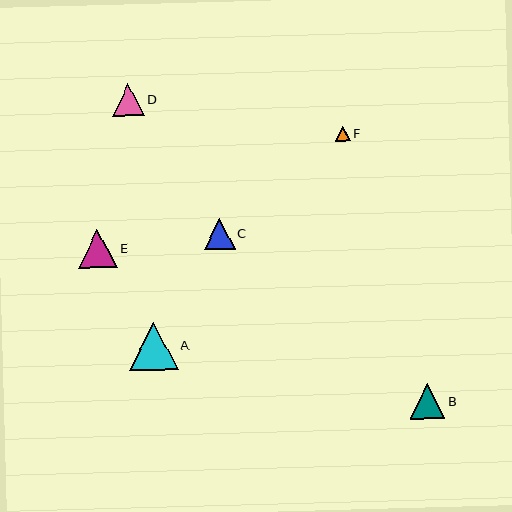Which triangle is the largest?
Triangle A is the largest with a size of approximately 48 pixels.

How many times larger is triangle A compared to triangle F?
Triangle A is approximately 3.2 times the size of triangle F.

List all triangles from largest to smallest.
From largest to smallest: A, E, B, D, C, F.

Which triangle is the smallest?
Triangle F is the smallest with a size of approximately 15 pixels.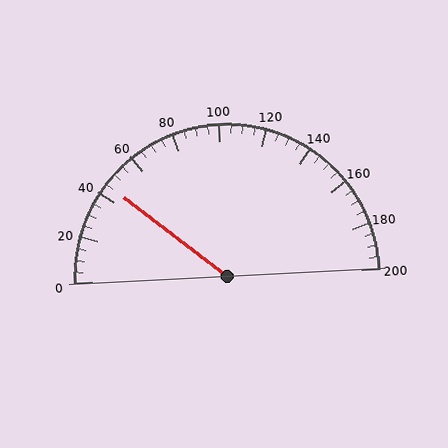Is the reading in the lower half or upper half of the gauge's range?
The reading is in the lower half of the range (0 to 200).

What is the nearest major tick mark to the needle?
The nearest major tick mark is 40.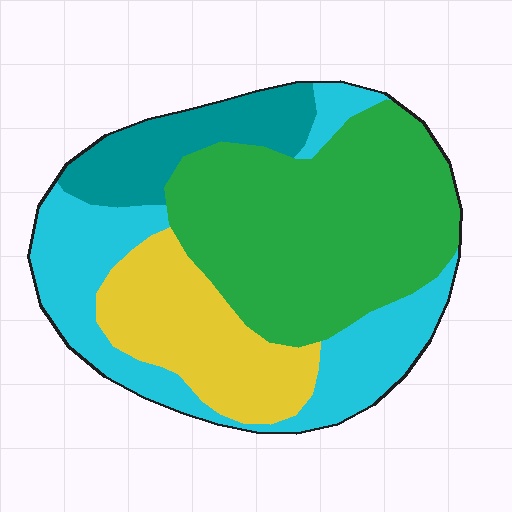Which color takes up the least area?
Teal, at roughly 15%.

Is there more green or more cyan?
Green.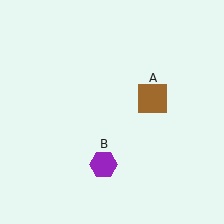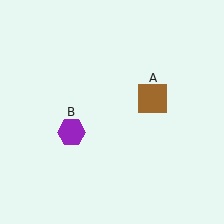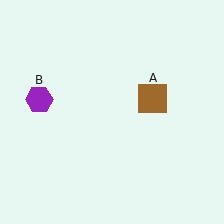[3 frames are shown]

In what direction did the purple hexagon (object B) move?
The purple hexagon (object B) moved up and to the left.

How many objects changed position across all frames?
1 object changed position: purple hexagon (object B).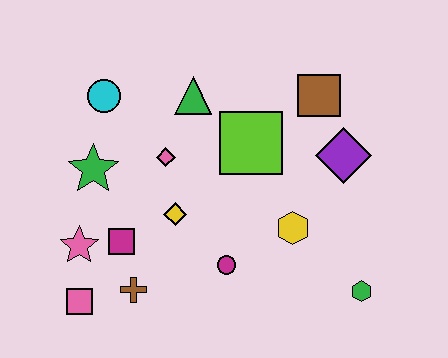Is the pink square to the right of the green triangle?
No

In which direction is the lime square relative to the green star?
The lime square is to the right of the green star.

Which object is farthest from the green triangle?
The green hexagon is farthest from the green triangle.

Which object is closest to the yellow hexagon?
The magenta circle is closest to the yellow hexagon.